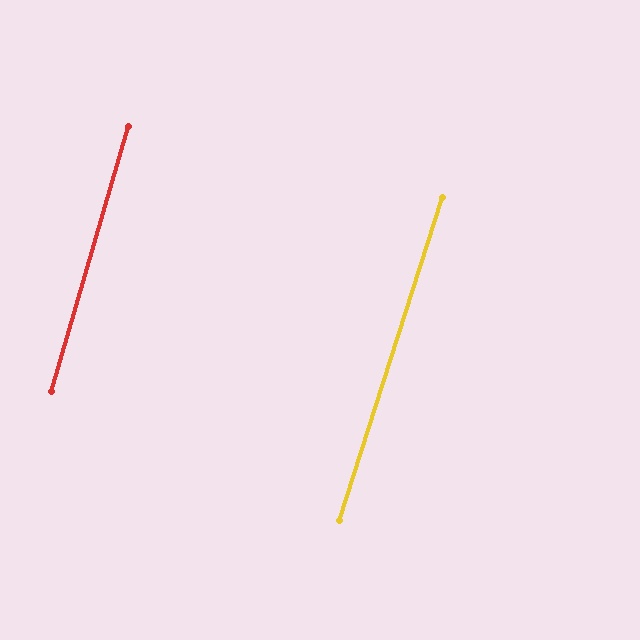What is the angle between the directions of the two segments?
Approximately 2 degrees.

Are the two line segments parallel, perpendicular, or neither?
Parallel — their directions differ by only 1.5°.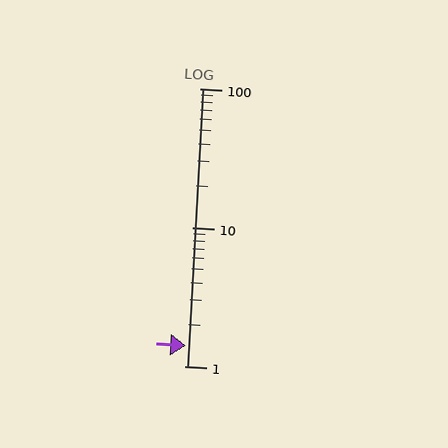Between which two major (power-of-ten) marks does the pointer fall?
The pointer is between 1 and 10.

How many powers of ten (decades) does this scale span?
The scale spans 2 decades, from 1 to 100.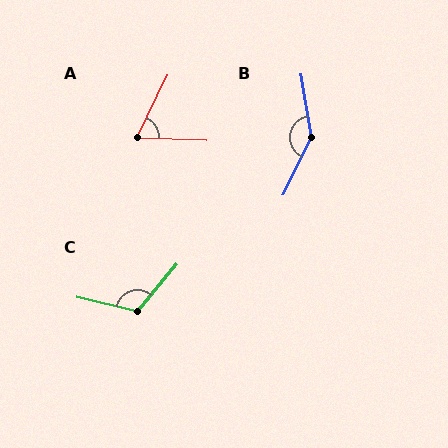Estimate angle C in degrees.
Approximately 116 degrees.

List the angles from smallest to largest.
A (66°), C (116°), B (144°).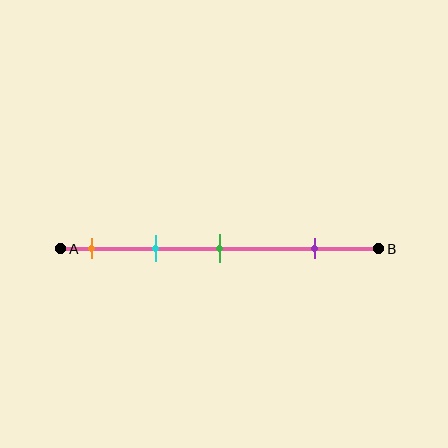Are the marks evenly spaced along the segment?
No, the marks are not evenly spaced.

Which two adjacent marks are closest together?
The orange and cyan marks are the closest adjacent pair.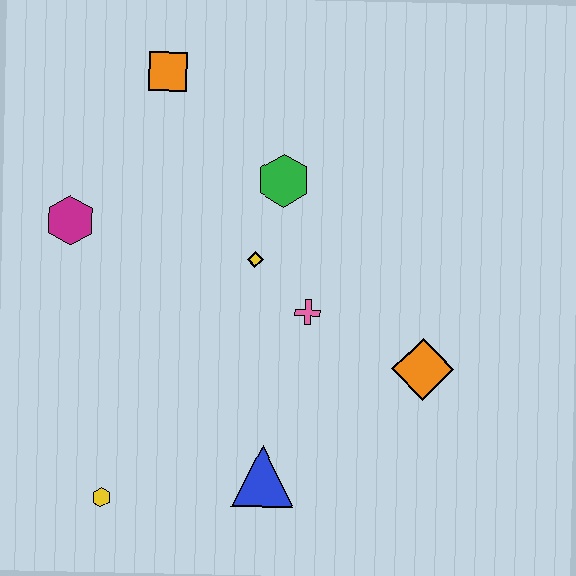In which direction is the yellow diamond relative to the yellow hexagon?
The yellow diamond is above the yellow hexagon.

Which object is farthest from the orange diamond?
The orange square is farthest from the orange diamond.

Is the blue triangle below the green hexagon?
Yes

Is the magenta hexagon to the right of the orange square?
No